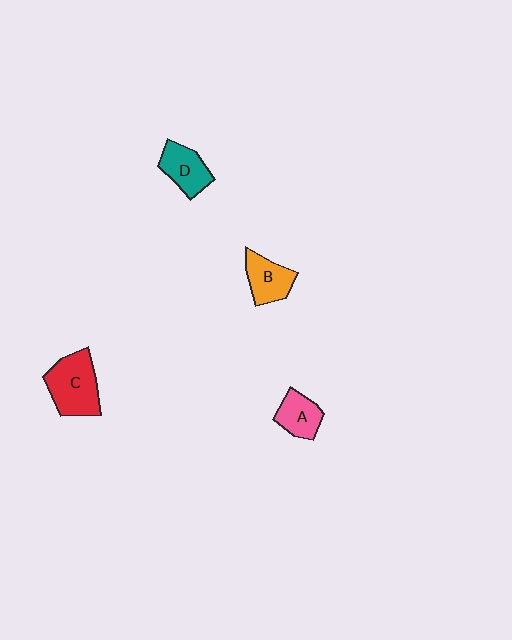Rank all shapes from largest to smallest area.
From largest to smallest: C (red), D (teal), B (orange), A (pink).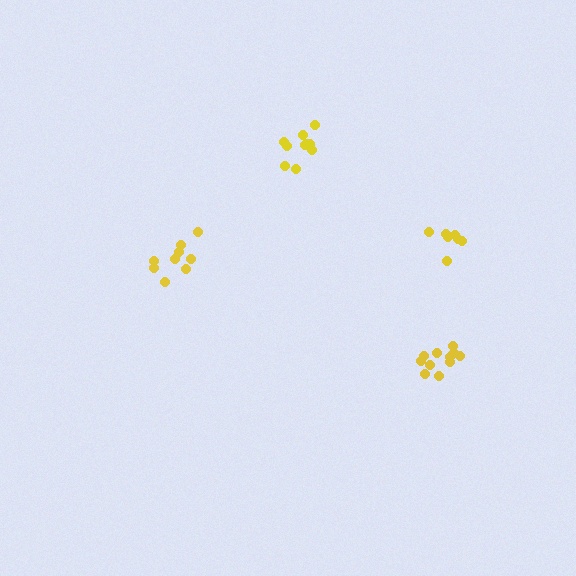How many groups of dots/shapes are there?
There are 4 groups.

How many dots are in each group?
Group 1: 11 dots, Group 2: 9 dots, Group 3: 7 dots, Group 4: 11 dots (38 total).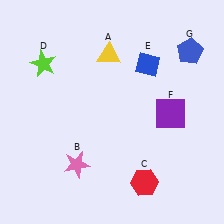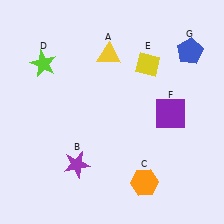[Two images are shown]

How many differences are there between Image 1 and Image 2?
There are 3 differences between the two images.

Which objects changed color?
B changed from pink to purple. C changed from red to orange. E changed from blue to yellow.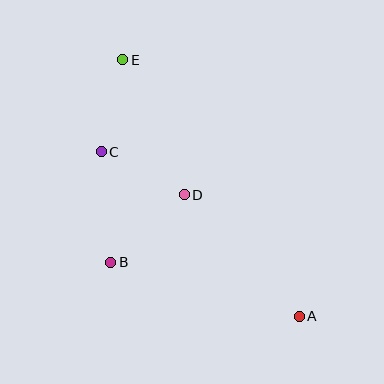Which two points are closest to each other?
Points C and D are closest to each other.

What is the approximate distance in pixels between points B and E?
The distance between B and E is approximately 203 pixels.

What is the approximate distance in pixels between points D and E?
The distance between D and E is approximately 148 pixels.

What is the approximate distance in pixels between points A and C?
The distance between A and C is approximately 257 pixels.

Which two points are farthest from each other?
Points A and E are farthest from each other.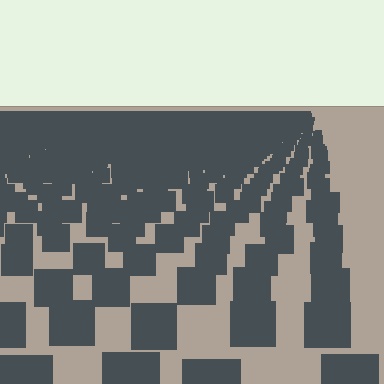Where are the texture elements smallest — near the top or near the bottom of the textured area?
Near the top.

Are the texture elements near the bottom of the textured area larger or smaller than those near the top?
Larger. Near the bottom, elements are closer to the viewer and appear at a bigger on-screen size.